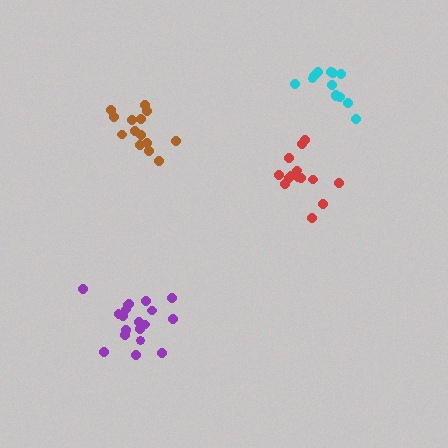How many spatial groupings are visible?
There are 4 spatial groupings.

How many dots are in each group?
Group 1: 13 dots, Group 2: 19 dots, Group 3: 14 dots, Group 4: 14 dots (60 total).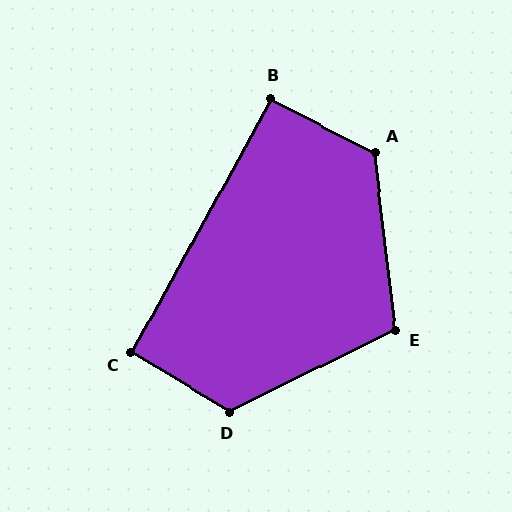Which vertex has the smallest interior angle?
B, at approximately 92 degrees.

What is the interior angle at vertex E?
Approximately 110 degrees (obtuse).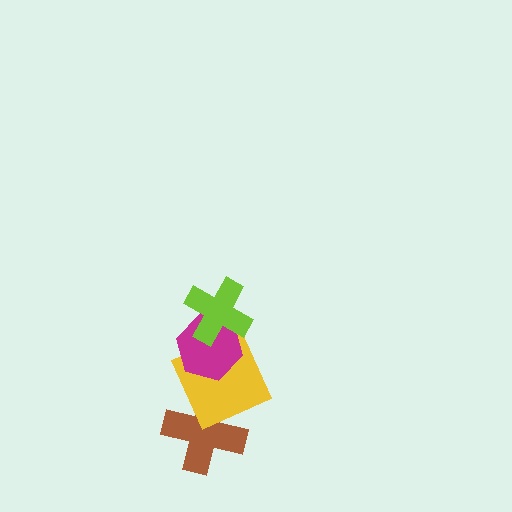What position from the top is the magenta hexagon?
The magenta hexagon is 2nd from the top.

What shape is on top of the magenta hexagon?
The lime cross is on top of the magenta hexagon.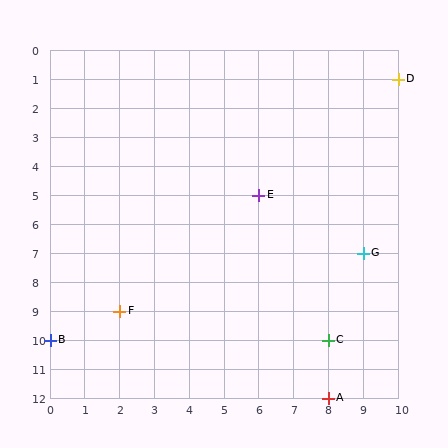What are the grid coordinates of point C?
Point C is at grid coordinates (8, 10).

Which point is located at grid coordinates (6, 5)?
Point E is at (6, 5).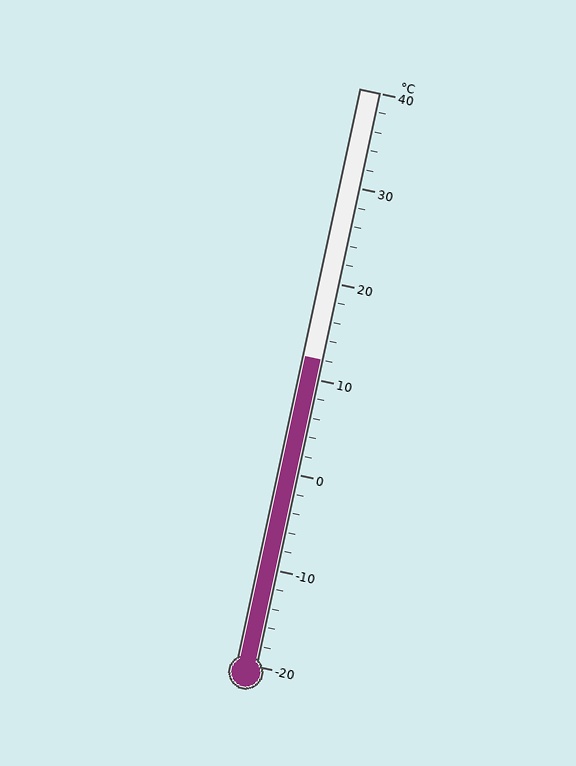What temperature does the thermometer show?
The thermometer shows approximately 12°C.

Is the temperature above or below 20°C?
The temperature is below 20°C.